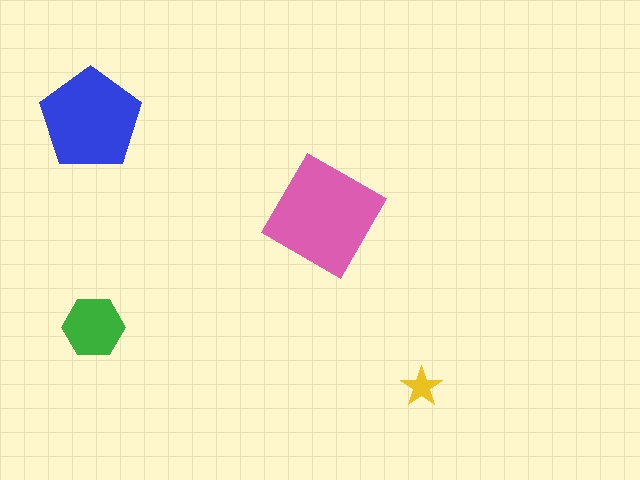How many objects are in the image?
There are 4 objects in the image.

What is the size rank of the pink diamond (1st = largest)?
1st.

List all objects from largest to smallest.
The pink diamond, the blue pentagon, the green hexagon, the yellow star.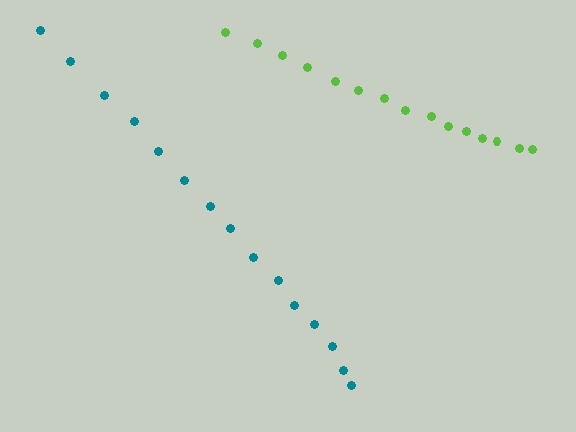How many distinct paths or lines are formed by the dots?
There are 2 distinct paths.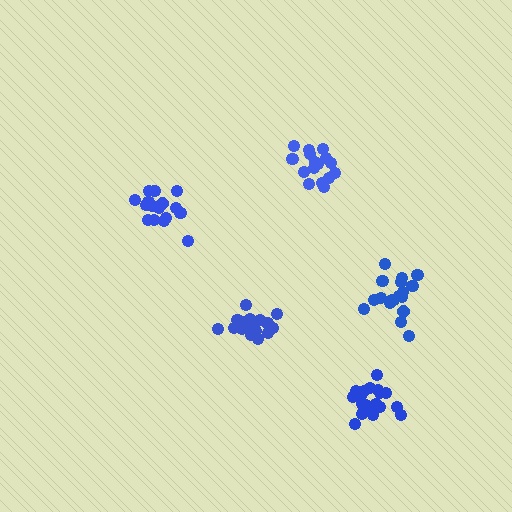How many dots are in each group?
Group 1: 18 dots, Group 2: 21 dots, Group 3: 19 dots, Group 4: 16 dots, Group 5: 20 dots (94 total).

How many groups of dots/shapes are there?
There are 5 groups.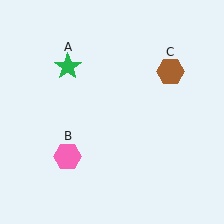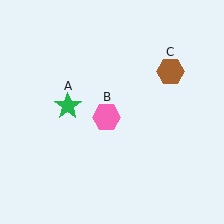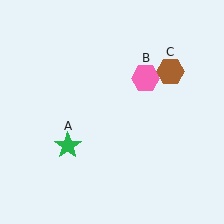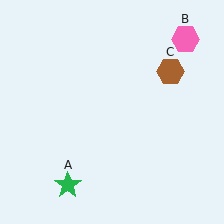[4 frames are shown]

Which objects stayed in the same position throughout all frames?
Brown hexagon (object C) remained stationary.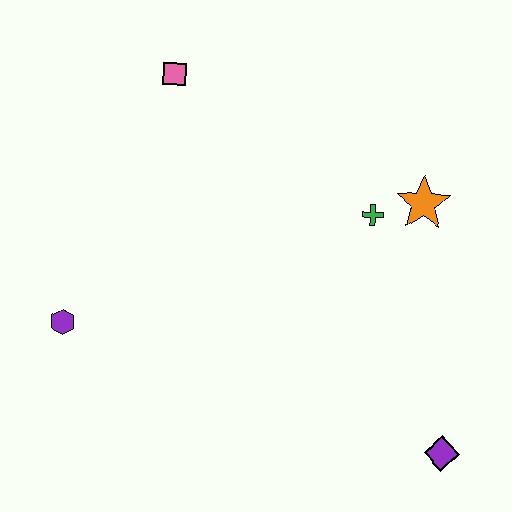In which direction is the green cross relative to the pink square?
The green cross is to the right of the pink square.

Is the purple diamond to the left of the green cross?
No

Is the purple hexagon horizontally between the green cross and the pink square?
No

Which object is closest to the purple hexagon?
The pink square is closest to the purple hexagon.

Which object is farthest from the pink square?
The purple diamond is farthest from the pink square.